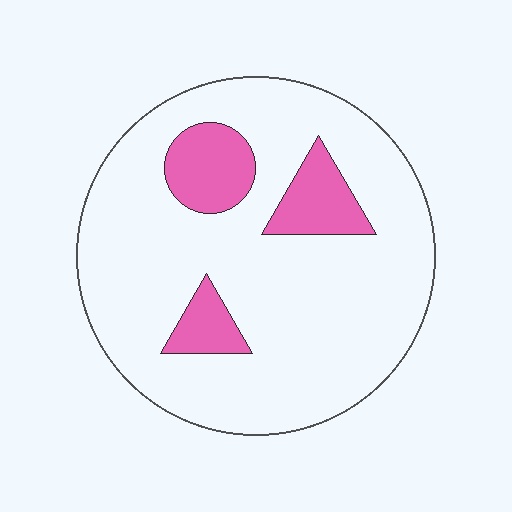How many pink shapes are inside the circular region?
3.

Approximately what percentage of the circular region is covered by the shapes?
Approximately 15%.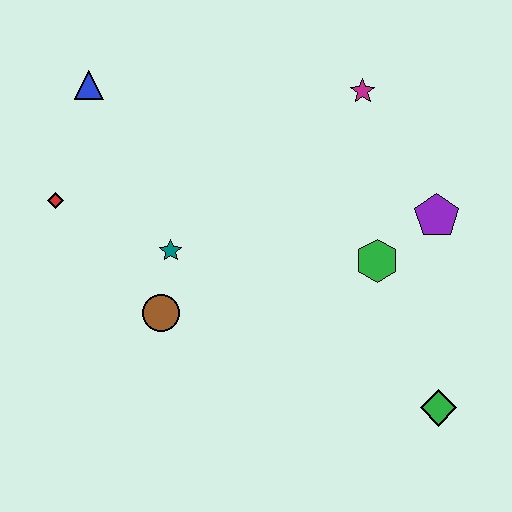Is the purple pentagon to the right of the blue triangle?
Yes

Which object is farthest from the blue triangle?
The green diamond is farthest from the blue triangle.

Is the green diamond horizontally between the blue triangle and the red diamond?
No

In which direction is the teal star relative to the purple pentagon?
The teal star is to the left of the purple pentagon.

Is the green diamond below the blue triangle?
Yes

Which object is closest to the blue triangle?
The red diamond is closest to the blue triangle.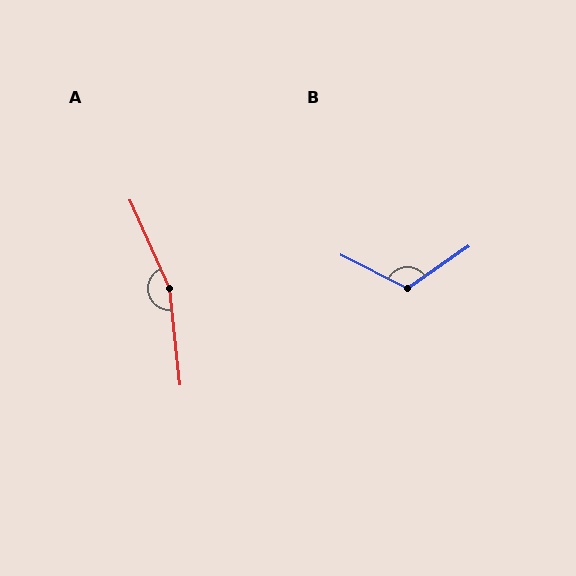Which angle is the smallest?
B, at approximately 118 degrees.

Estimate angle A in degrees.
Approximately 162 degrees.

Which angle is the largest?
A, at approximately 162 degrees.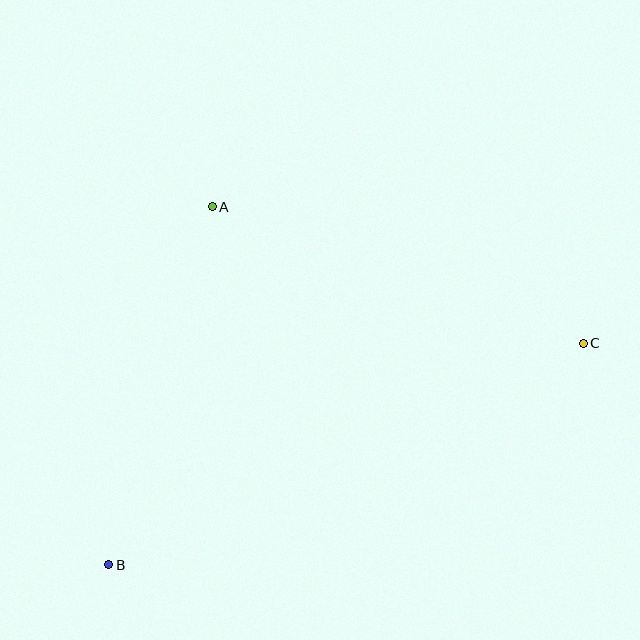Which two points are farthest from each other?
Points B and C are farthest from each other.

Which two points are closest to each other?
Points A and B are closest to each other.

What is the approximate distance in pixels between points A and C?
The distance between A and C is approximately 396 pixels.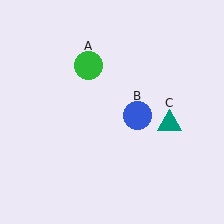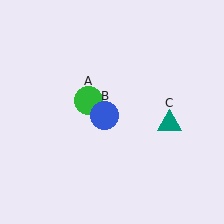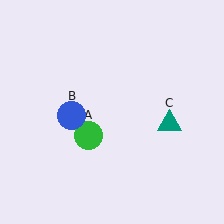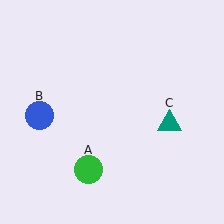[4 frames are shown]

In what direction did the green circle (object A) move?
The green circle (object A) moved down.